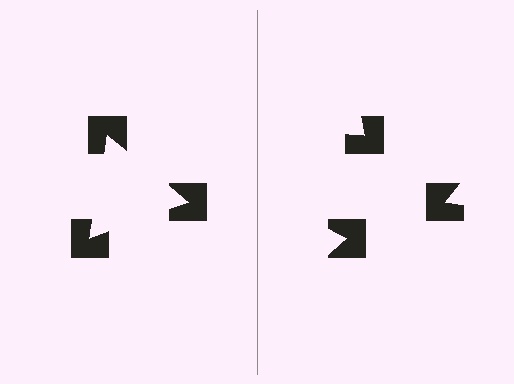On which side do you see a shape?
An illusory triangle appears on the left side. On the right side the wedge cuts are rotated, so no coherent shape forms.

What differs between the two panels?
The notched squares are positioned identically on both sides; only the wedge orientations differ. On the left they align to a triangle; on the right they are misaligned.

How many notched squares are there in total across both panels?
6 — 3 on each side.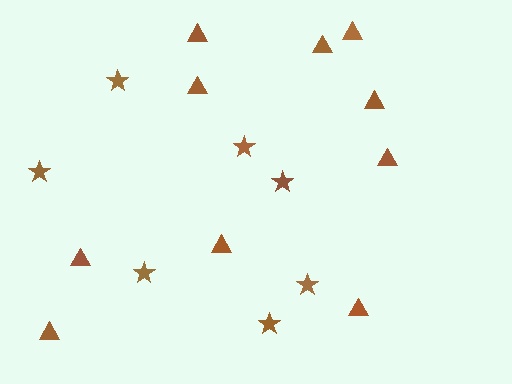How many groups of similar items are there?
There are 2 groups: one group of stars (7) and one group of triangles (10).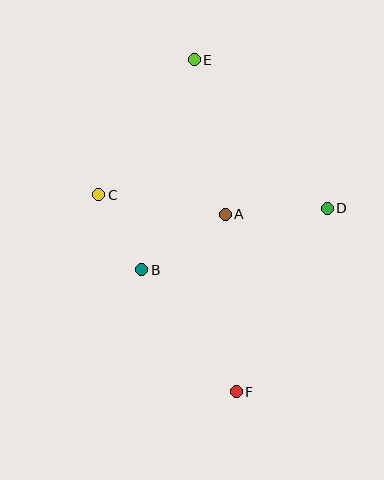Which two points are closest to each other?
Points B and C are closest to each other.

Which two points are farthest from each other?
Points E and F are farthest from each other.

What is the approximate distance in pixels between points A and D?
The distance between A and D is approximately 102 pixels.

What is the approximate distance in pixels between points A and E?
The distance between A and E is approximately 157 pixels.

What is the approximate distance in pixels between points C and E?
The distance between C and E is approximately 165 pixels.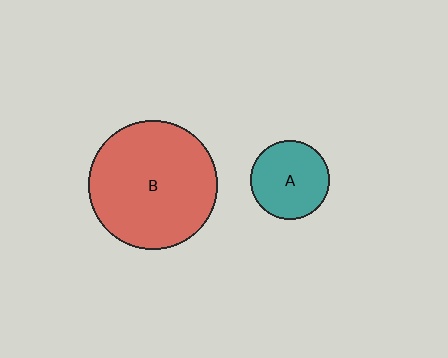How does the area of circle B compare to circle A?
Approximately 2.7 times.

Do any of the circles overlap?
No, none of the circles overlap.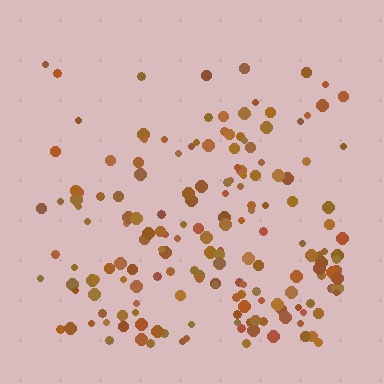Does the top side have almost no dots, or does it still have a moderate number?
Still a moderate number, just noticeably fewer than the bottom.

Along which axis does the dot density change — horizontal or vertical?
Vertical.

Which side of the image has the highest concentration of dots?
The bottom.